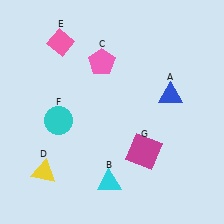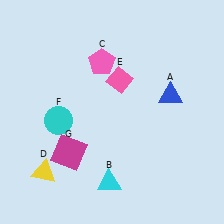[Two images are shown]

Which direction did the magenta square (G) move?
The magenta square (G) moved left.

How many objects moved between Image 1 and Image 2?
2 objects moved between the two images.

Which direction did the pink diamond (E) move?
The pink diamond (E) moved right.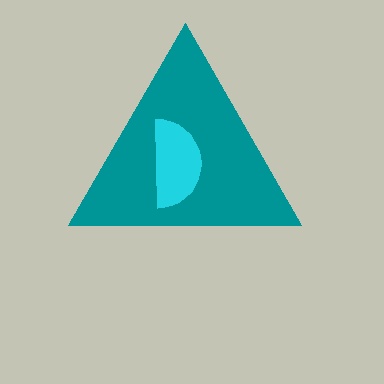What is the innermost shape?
The cyan semicircle.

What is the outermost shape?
The teal triangle.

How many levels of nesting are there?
2.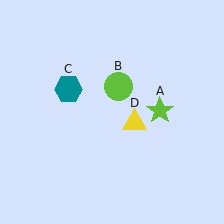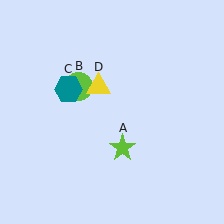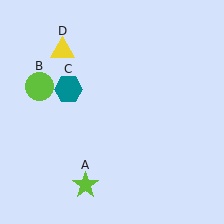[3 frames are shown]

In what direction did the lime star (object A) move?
The lime star (object A) moved down and to the left.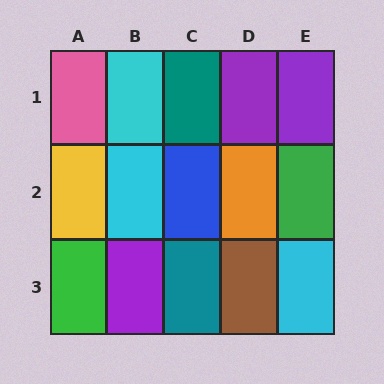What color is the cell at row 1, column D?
Purple.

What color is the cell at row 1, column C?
Teal.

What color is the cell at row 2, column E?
Green.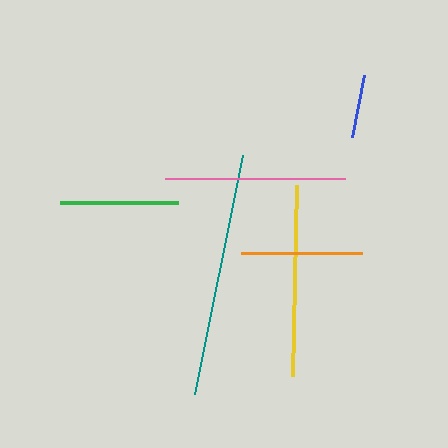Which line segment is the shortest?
The blue line is the shortest at approximately 63 pixels.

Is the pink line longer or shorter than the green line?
The pink line is longer than the green line.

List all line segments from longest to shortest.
From longest to shortest: teal, yellow, pink, orange, green, blue.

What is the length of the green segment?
The green segment is approximately 117 pixels long.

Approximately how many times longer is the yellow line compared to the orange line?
The yellow line is approximately 1.6 times the length of the orange line.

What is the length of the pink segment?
The pink segment is approximately 180 pixels long.